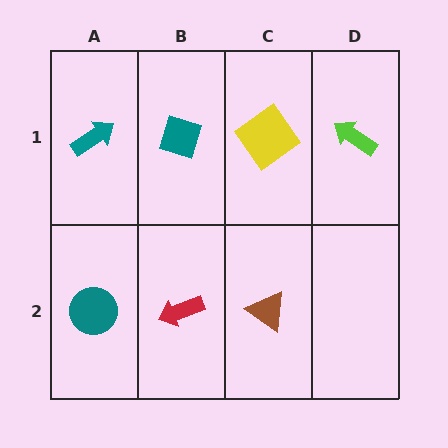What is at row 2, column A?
A teal circle.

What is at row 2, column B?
A red arrow.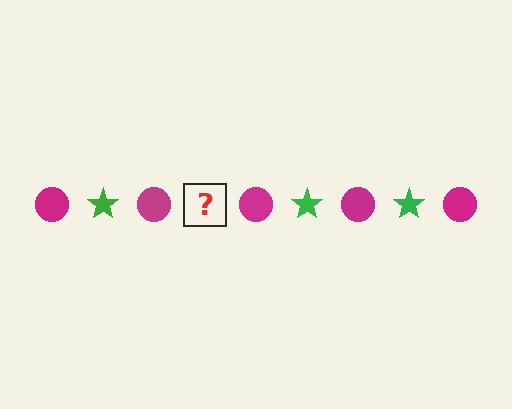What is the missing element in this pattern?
The missing element is a green star.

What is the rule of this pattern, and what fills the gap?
The rule is that the pattern alternates between magenta circle and green star. The gap should be filled with a green star.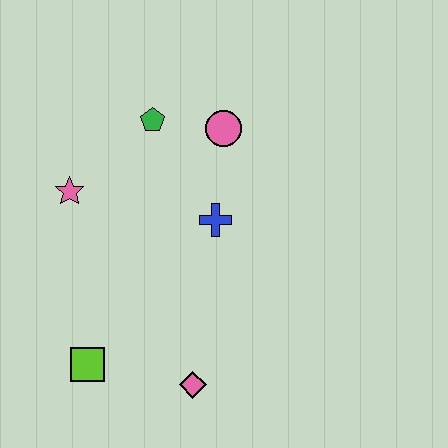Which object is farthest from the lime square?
The pink circle is farthest from the lime square.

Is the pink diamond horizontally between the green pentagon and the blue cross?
Yes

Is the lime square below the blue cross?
Yes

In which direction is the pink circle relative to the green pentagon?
The pink circle is to the right of the green pentagon.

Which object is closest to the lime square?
The pink diamond is closest to the lime square.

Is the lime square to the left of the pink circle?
Yes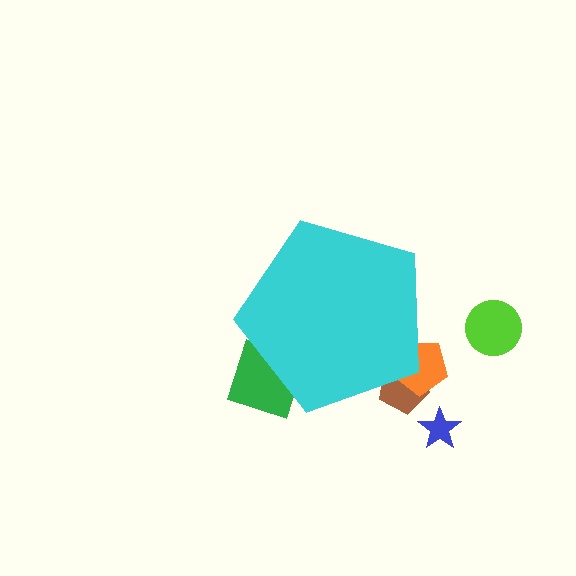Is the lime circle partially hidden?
No, the lime circle is fully visible.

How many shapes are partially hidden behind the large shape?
3 shapes are partially hidden.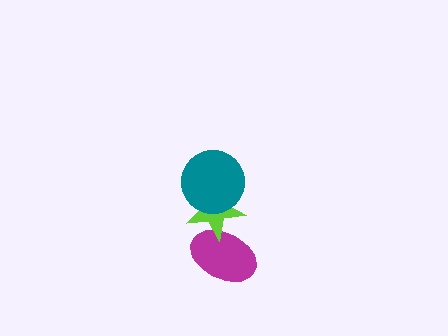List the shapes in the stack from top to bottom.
From top to bottom: the teal circle, the lime star, the magenta ellipse.